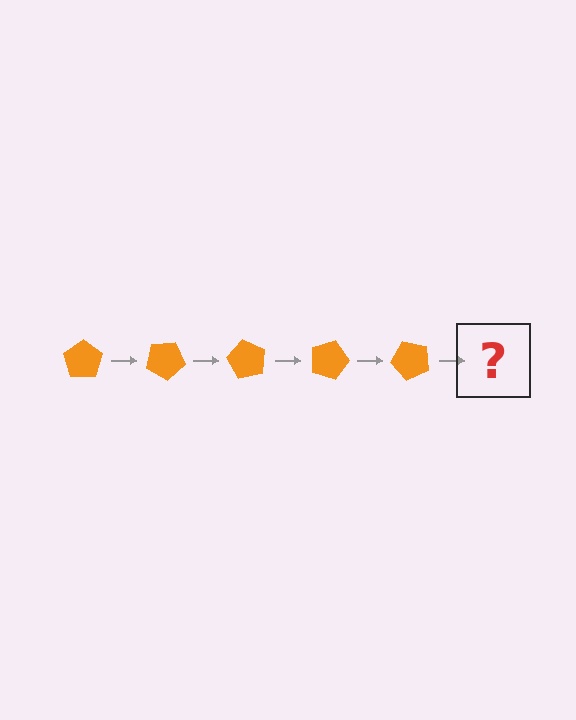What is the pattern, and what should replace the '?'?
The pattern is that the pentagon rotates 30 degrees each step. The '?' should be an orange pentagon rotated 150 degrees.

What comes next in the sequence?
The next element should be an orange pentagon rotated 150 degrees.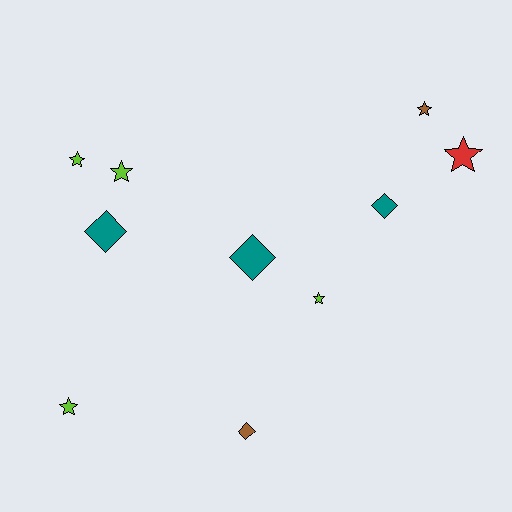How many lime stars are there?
There are 4 lime stars.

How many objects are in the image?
There are 10 objects.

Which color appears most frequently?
Lime, with 4 objects.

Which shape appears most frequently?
Star, with 6 objects.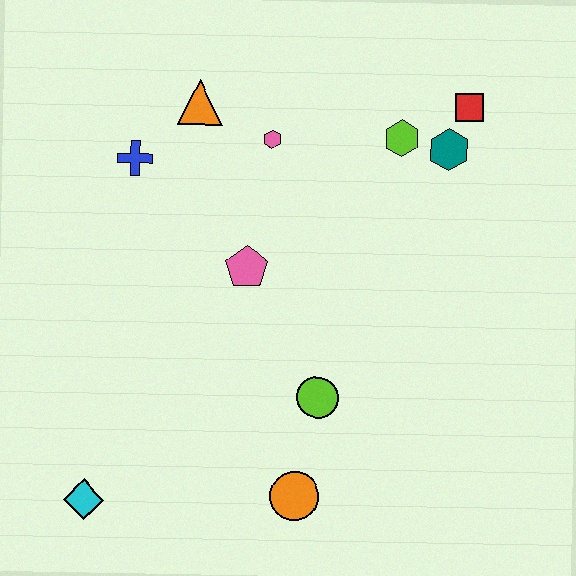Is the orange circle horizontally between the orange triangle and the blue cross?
No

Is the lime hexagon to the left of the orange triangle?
No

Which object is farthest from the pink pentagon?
The cyan diamond is farthest from the pink pentagon.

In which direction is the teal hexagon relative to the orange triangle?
The teal hexagon is to the right of the orange triangle.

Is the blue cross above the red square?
No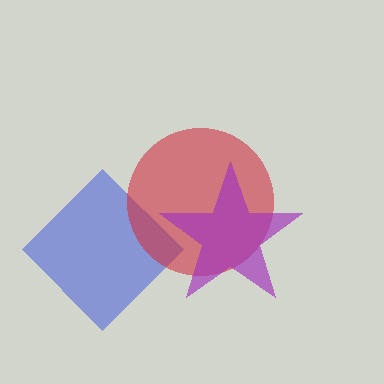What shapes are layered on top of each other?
The layered shapes are: a blue diamond, a red circle, a purple star.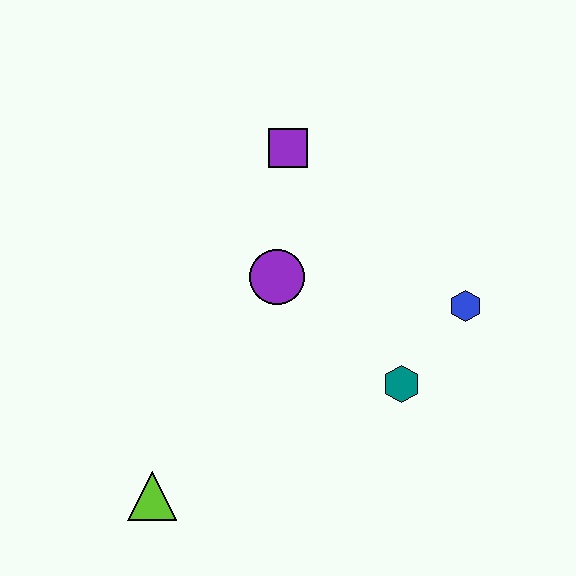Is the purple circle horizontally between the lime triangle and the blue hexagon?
Yes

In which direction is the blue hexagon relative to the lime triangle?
The blue hexagon is to the right of the lime triangle.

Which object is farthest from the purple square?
The lime triangle is farthest from the purple square.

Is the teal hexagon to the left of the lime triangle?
No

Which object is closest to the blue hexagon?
The teal hexagon is closest to the blue hexagon.